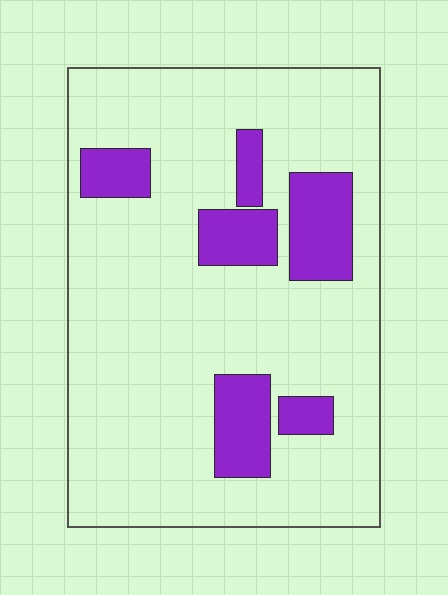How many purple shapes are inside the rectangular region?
6.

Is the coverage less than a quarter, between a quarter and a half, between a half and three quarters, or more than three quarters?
Less than a quarter.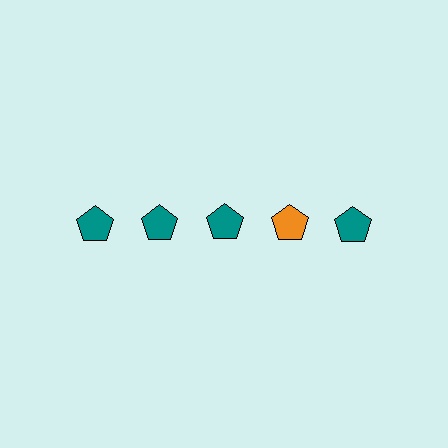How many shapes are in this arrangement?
There are 5 shapes arranged in a grid pattern.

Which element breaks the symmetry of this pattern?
The orange pentagon in the top row, second from right column breaks the symmetry. All other shapes are teal pentagons.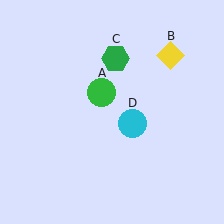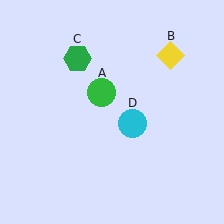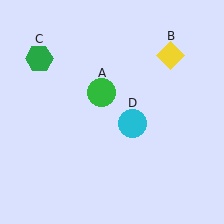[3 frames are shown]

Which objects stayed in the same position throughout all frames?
Green circle (object A) and yellow diamond (object B) and cyan circle (object D) remained stationary.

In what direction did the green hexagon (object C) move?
The green hexagon (object C) moved left.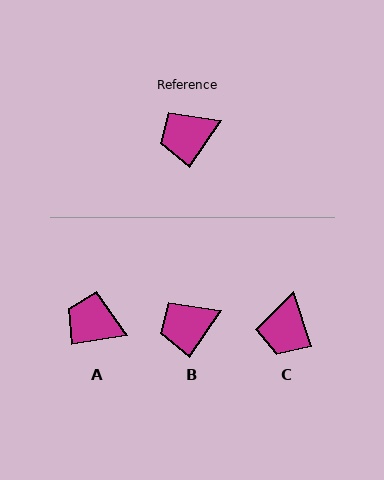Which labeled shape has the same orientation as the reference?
B.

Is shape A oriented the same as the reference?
No, it is off by about 46 degrees.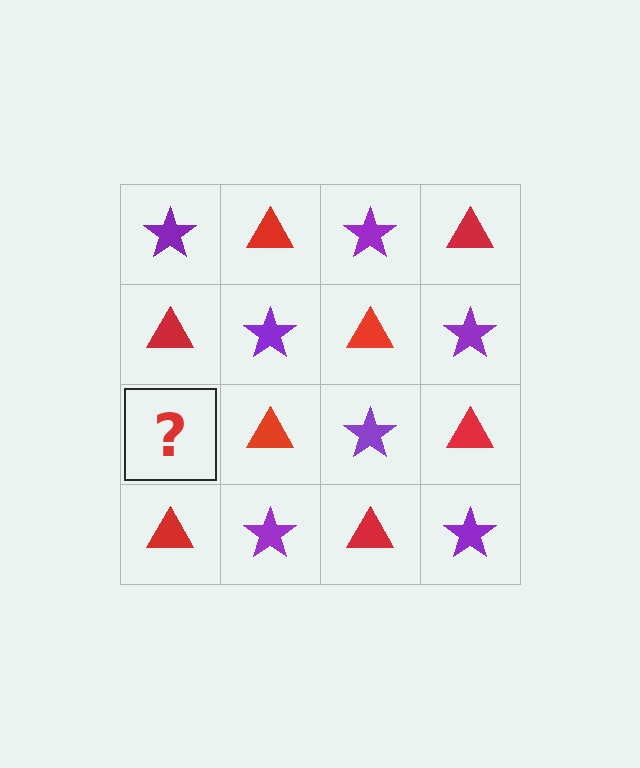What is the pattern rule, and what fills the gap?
The rule is that it alternates purple star and red triangle in a checkerboard pattern. The gap should be filled with a purple star.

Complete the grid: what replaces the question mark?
The question mark should be replaced with a purple star.